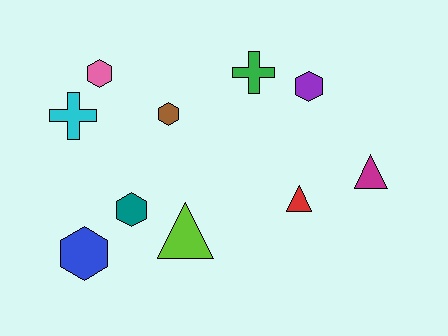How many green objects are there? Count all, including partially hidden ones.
There is 1 green object.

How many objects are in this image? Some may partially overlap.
There are 10 objects.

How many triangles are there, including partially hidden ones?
There are 3 triangles.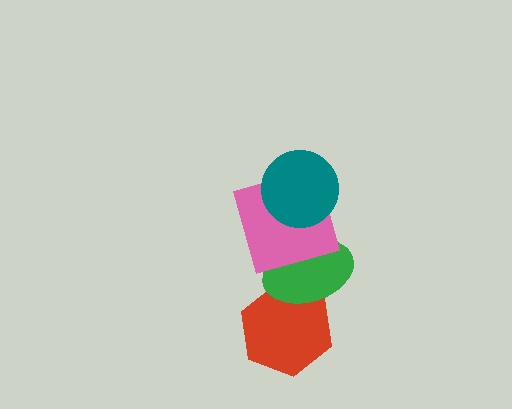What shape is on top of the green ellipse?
The pink square is on top of the green ellipse.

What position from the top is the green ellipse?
The green ellipse is 3rd from the top.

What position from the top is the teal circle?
The teal circle is 1st from the top.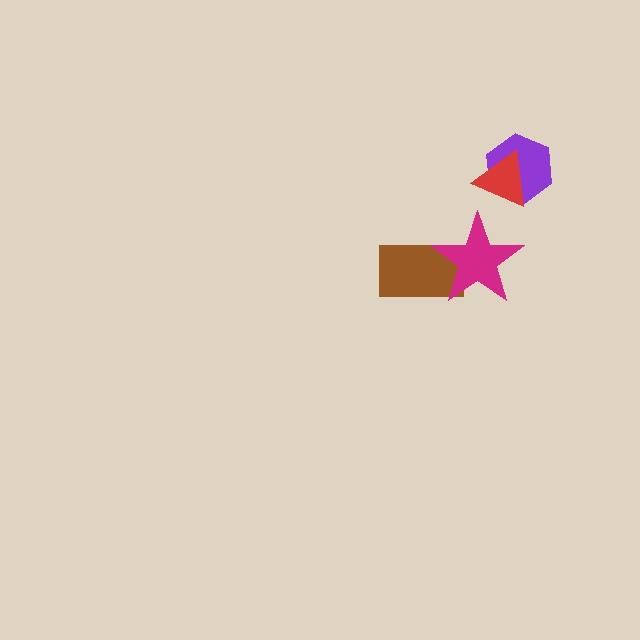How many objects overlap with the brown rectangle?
1 object overlaps with the brown rectangle.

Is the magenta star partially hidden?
No, no other shape covers it.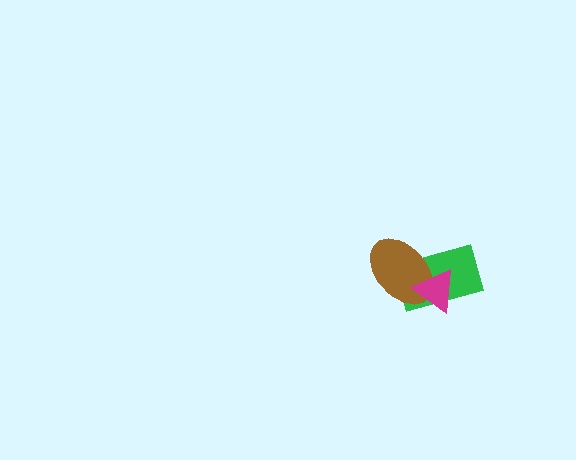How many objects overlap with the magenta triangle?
2 objects overlap with the magenta triangle.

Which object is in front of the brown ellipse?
The magenta triangle is in front of the brown ellipse.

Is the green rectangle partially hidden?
Yes, it is partially covered by another shape.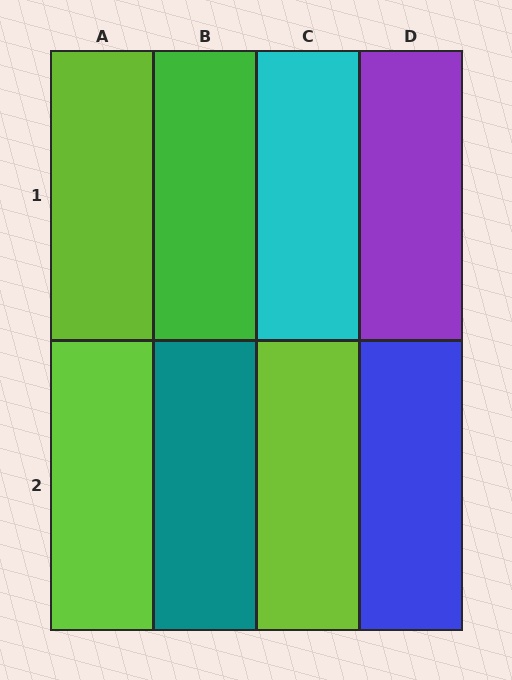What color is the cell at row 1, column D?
Purple.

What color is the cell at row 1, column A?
Lime.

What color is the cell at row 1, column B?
Green.